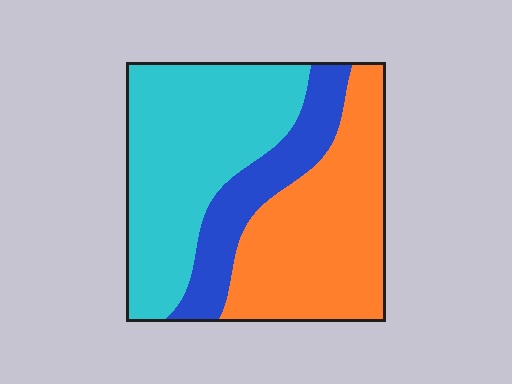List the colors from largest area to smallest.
From largest to smallest: cyan, orange, blue.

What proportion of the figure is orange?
Orange takes up about two fifths (2/5) of the figure.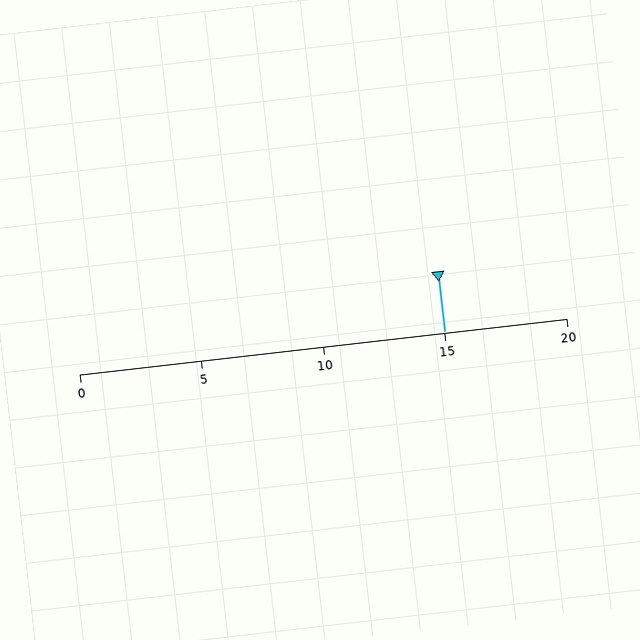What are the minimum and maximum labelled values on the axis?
The axis runs from 0 to 20.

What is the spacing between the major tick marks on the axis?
The major ticks are spaced 5 apart.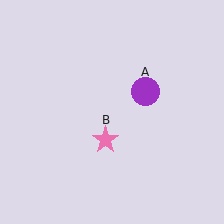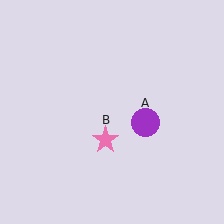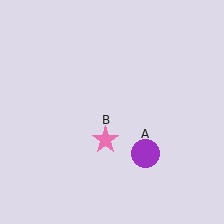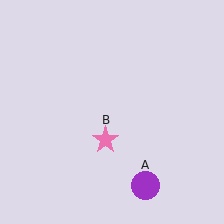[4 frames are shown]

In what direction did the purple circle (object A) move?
The purple circle (object A) moved down.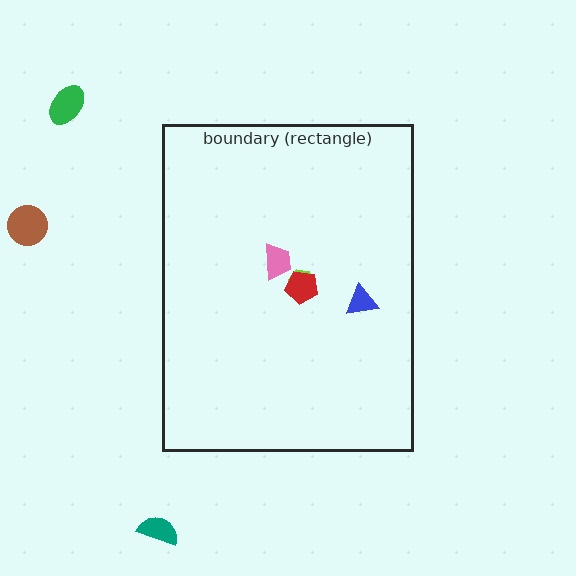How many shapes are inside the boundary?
4 inside, 3 outside.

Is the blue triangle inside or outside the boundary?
Inside.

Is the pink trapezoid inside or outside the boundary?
Inside.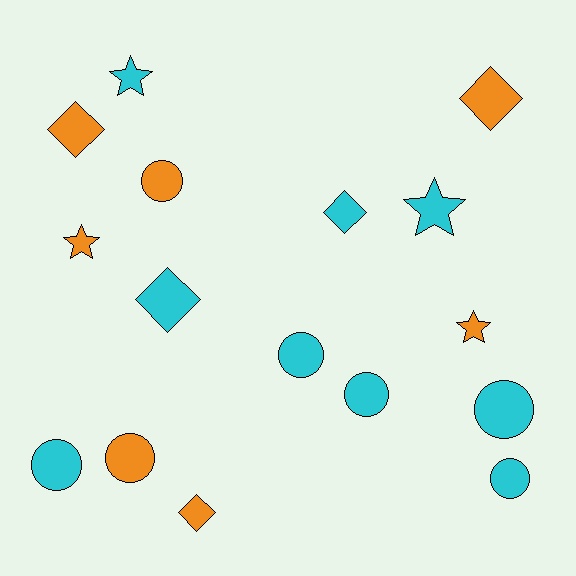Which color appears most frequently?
Cyan, with 9 objects.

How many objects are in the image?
There are 16 objects.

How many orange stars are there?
There are 2 orange stars.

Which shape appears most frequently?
Circle, with 7 objects.